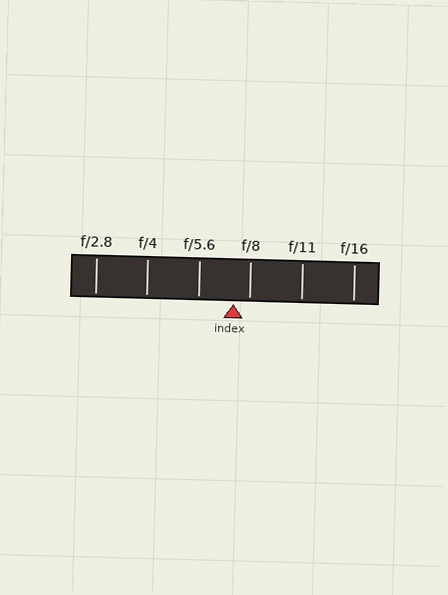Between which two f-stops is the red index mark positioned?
The index mark is between f/5.6 and f/8.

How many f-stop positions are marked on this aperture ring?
There are 6 f-stop positions marked.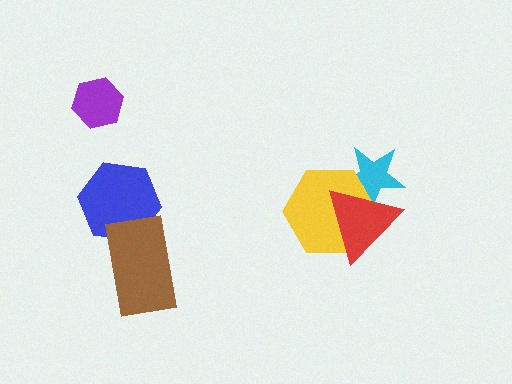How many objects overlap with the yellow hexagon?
2 objects overlap with the yellow hexagon.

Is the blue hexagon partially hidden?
Yes, it is partially covered by another shape.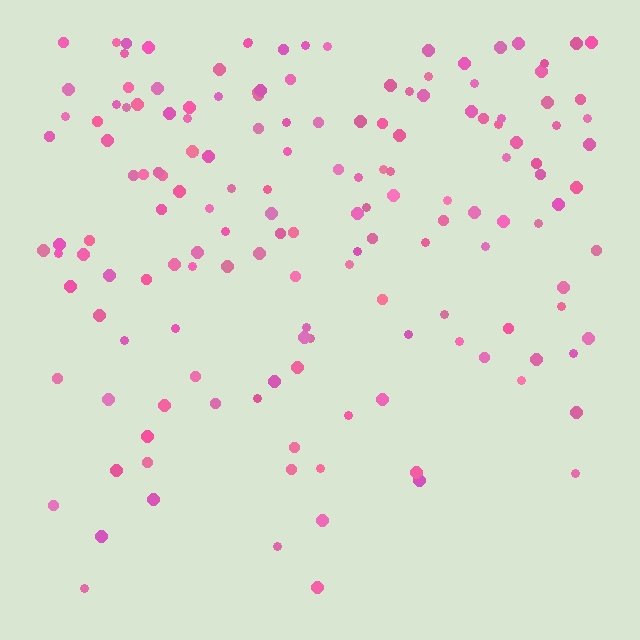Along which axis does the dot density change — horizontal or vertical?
Vertical.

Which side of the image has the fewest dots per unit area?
The bottom.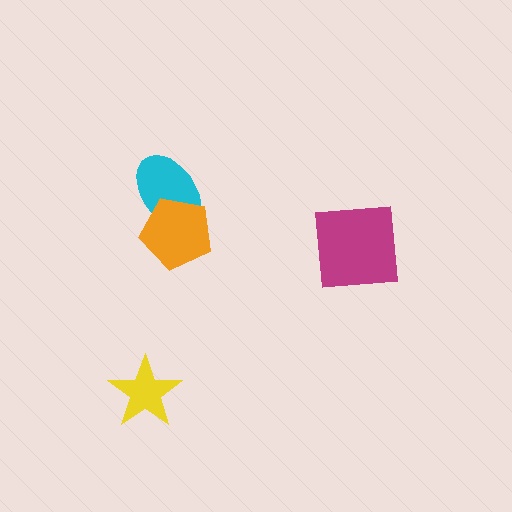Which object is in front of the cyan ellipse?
The orange pentagon is in front of the cyan ellipse.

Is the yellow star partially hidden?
No, no other shape covers it.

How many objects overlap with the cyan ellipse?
1 object overlaps with the cyan ellipse.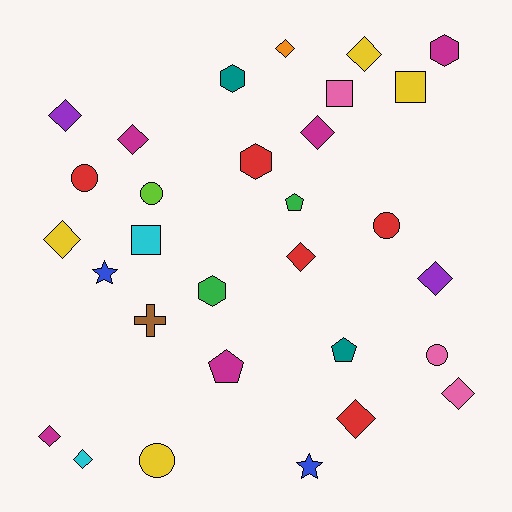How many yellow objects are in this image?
There are 4 yellow objects.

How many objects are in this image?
There are 30 objects.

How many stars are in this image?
There are 2 stars.